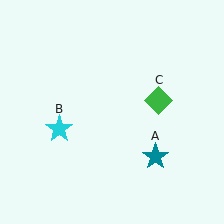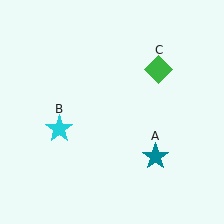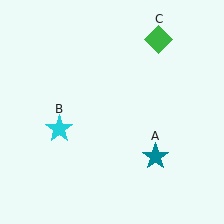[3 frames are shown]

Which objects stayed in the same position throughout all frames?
Teal star (object A) and cyan star (object B) remained stationary.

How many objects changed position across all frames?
1 object changed position: green diamond (object C).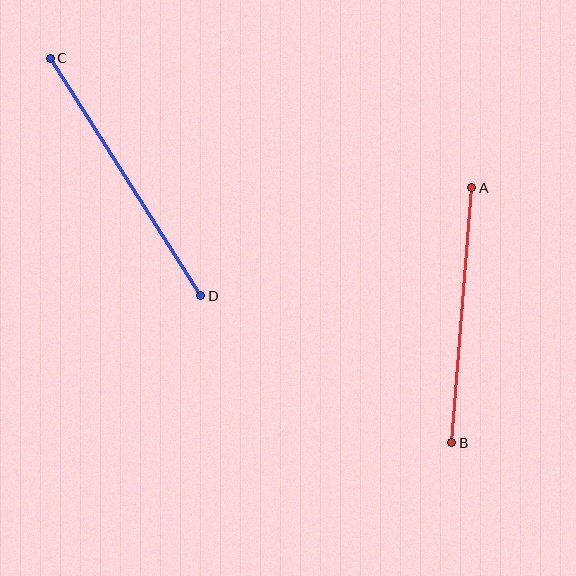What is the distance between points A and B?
The distance is approximately 256 pixels.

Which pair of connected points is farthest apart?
Points C and D are farthest apart.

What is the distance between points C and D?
The distance is approximately 281 pixels.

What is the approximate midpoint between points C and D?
The midpoint is at approximately (125, 177) pixels.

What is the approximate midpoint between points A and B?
The midpoint is at approximately (462, 315) pixels.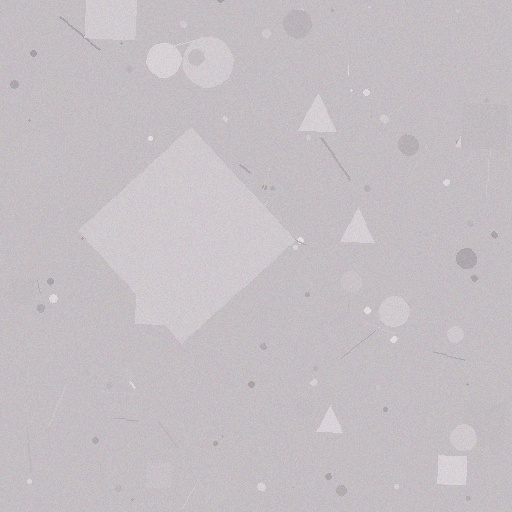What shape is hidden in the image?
A diamond is hidden in the image.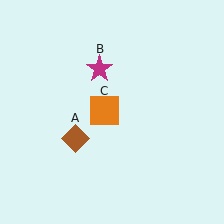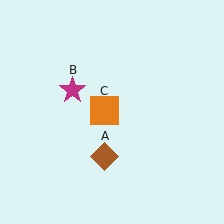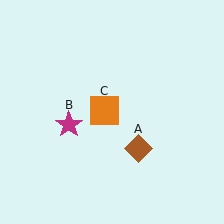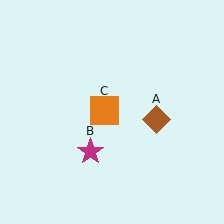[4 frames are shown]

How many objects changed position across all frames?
2 objects changed position: brown diamond (object A), magenta star (object B).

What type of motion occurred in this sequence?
The brown diamond (object A), magenta star (object B) rotated counterclockwise around the center of the scene.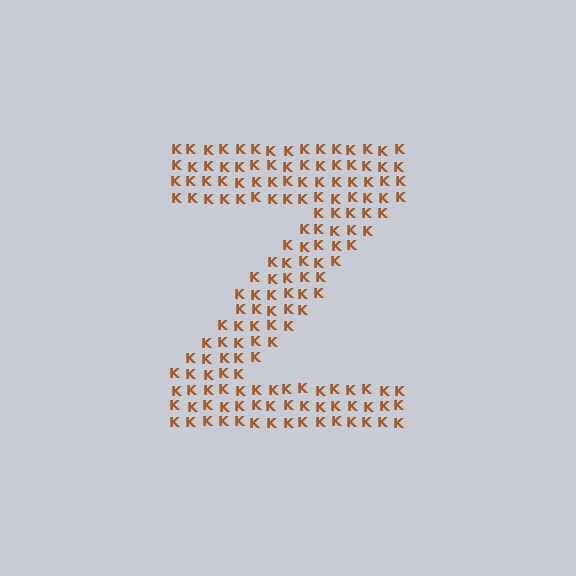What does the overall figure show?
The overall figure shows the letter Z.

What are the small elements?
The small elements are letter K's.